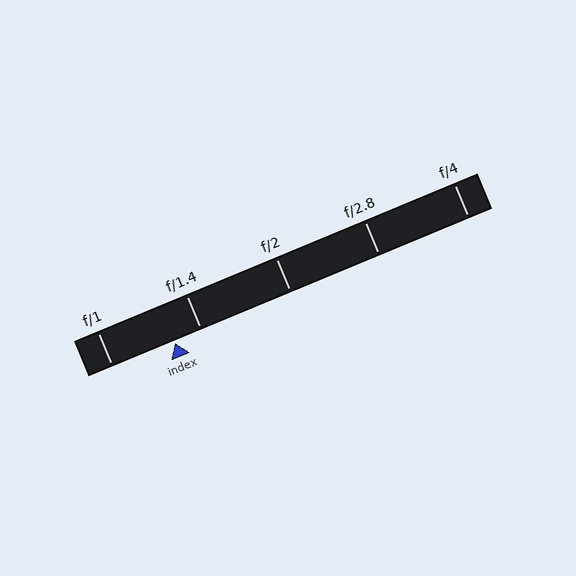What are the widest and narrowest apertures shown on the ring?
The widest aperture shown is f/1 and the narrowest is f/4.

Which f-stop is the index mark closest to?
The index mark is closest to f/1.4.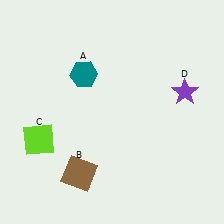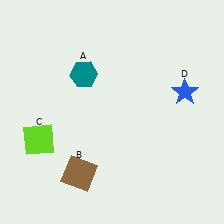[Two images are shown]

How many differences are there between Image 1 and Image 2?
There is 1 difference between the two images.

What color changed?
The star (D) changed from purple in Image 1 to blue in Image 2.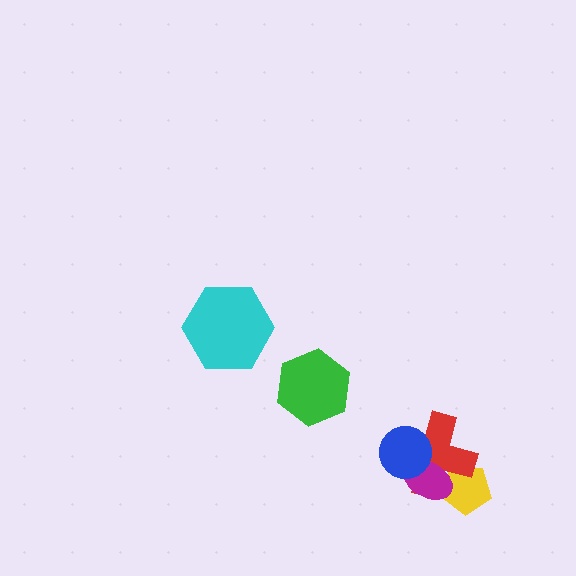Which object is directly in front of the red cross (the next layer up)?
The magenta ellipse is directly in front of the red cross.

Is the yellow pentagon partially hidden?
Yes, it is partially covered by another shape.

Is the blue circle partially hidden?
No, no other shape covers it.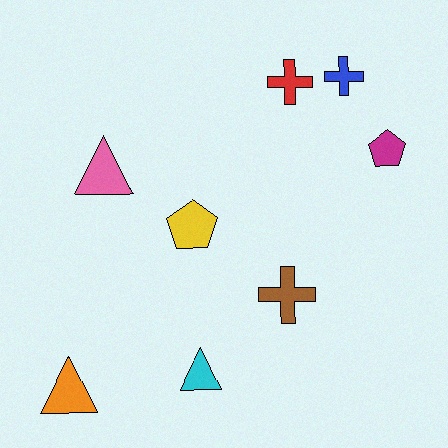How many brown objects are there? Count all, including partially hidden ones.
There is 1 brown object.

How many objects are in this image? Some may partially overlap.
There are 8 objects.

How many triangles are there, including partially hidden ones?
There are 3 triangles.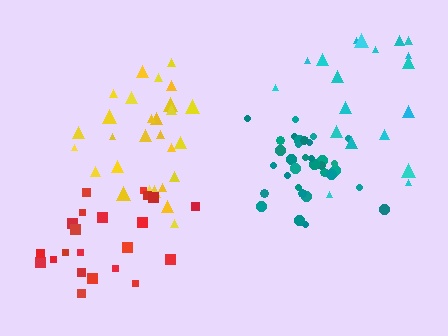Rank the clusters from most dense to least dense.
teal, red, yellow, cyan.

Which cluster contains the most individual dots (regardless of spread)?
Teal (34).